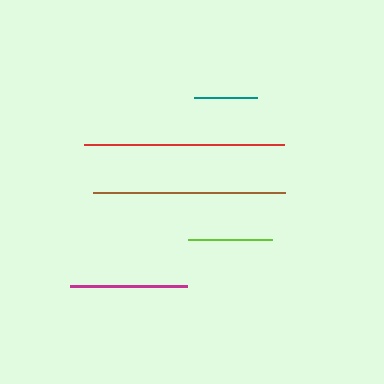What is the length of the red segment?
The red segment is approximately 200 pixels long.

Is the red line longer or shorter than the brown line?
The red line is longer than the brown line.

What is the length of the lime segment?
The lime segment is approximately 84 pixels long.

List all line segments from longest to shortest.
From longest to shortest: red, brown, magenta, lime, teal.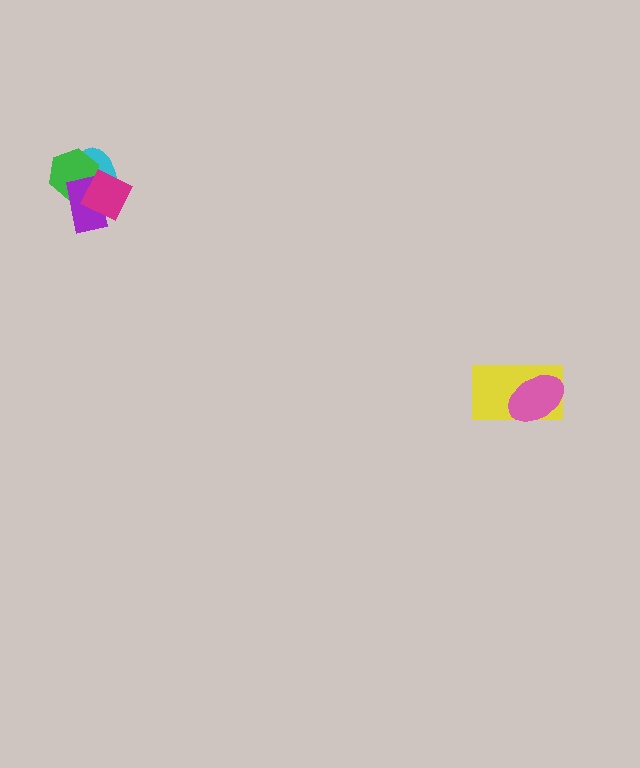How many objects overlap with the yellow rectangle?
1 object overlaps with the yellow rectangle.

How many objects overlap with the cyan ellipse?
3 objects overlap with the cyan ellipse.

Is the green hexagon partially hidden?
Yes, it is partially covered by another shape.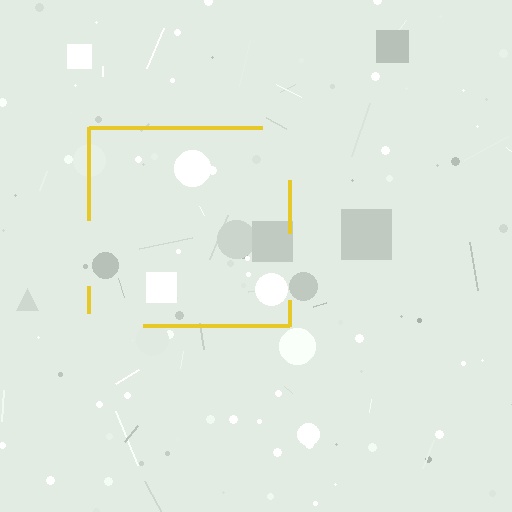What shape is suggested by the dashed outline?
The dashed outline suggests a square.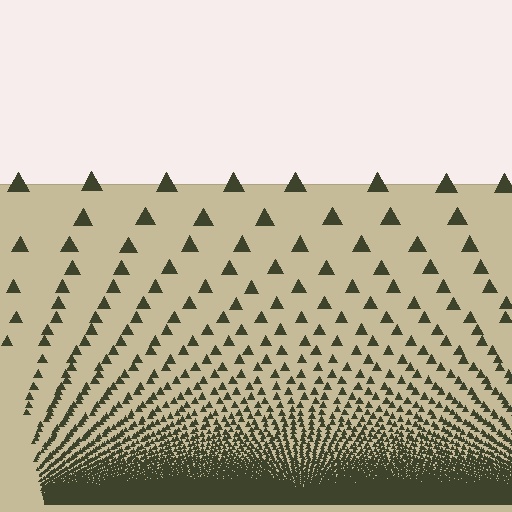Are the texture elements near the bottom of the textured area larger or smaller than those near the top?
Smaller. The gradient is inverted — elements near the bottom are smaller and denser.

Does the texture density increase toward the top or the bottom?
Density increases toward the bottom.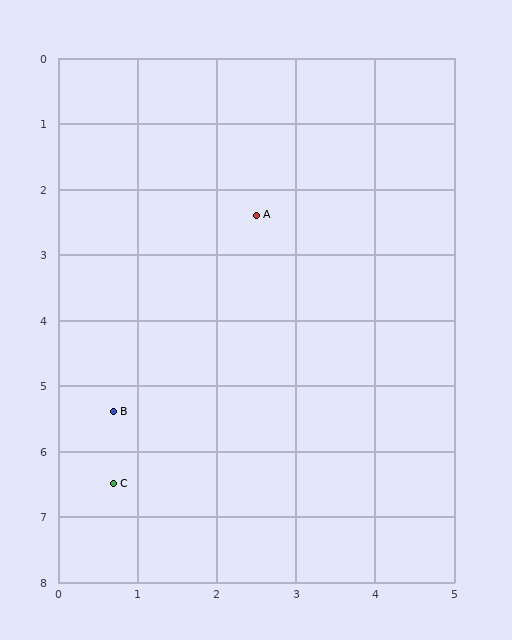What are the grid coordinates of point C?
Point C is at approximately (0.7, 6.5).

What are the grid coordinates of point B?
Point B is at approximately (0.7, 5.4).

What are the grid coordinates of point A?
Point A is at approximately (2.5, 2.4).